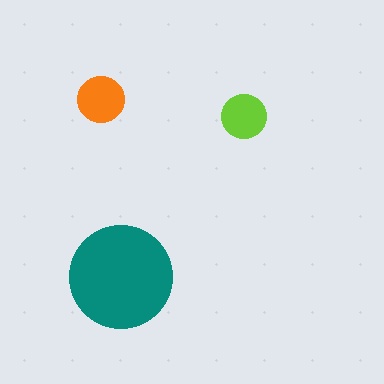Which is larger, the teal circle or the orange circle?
The teal one.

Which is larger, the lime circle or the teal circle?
The teal one.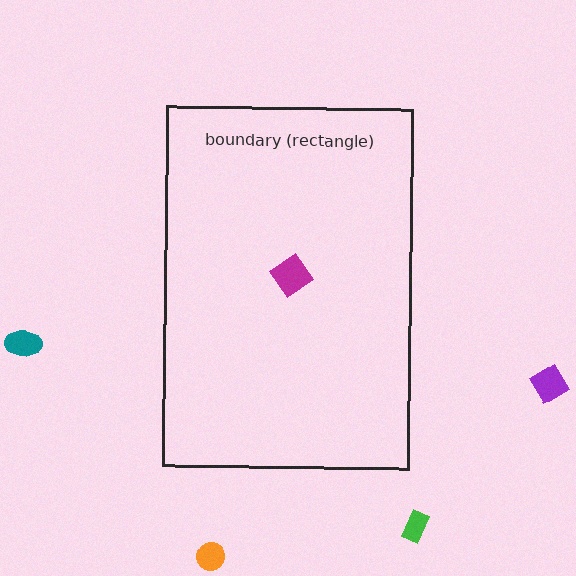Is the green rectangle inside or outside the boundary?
Outside.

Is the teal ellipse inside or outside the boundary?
Outside.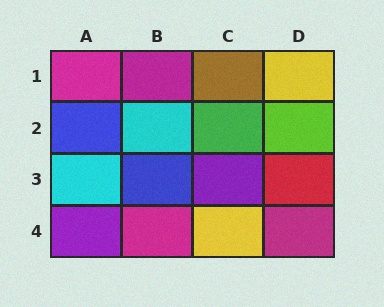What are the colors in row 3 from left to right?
Cyan, blue, purple, red.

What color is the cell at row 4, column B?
Magenta.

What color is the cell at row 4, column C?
Yellow.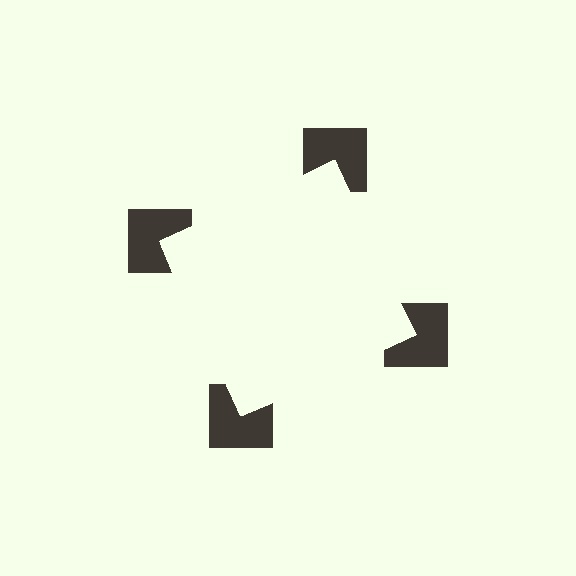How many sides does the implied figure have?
4 sides.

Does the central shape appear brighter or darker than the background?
It typically appears slightly brighter than the background, even though no actual brightness change is drawn.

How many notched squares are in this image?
There are 4 — one at each vertex of the illusory square.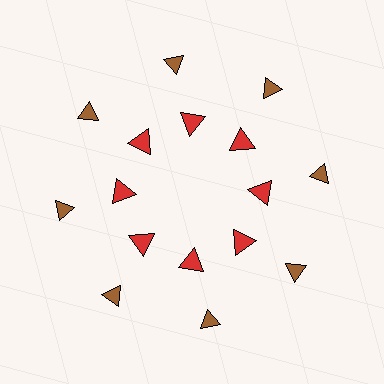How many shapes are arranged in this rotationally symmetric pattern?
There are 16 shapes, arranged in 8 groups of 2.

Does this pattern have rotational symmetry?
Yes, this pattern has 8-fold rotational symmetry. It looks the same after rotating 45 degrees around the center.